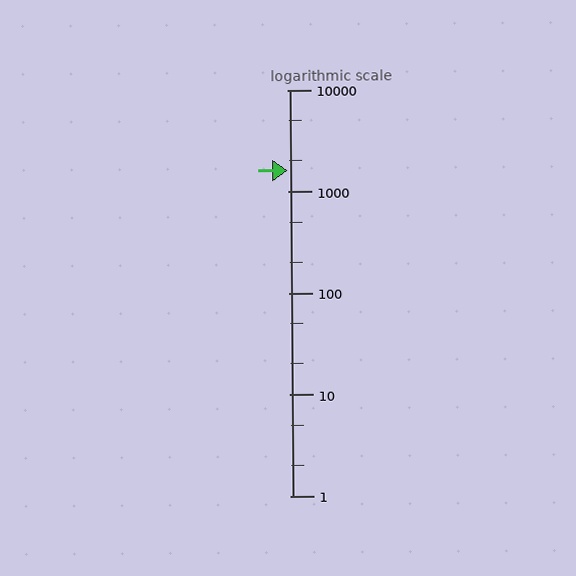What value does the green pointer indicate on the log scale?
The pointer indicates approximately 1600.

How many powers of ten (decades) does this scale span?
The scale spans 4 decades, from 1 to 10000.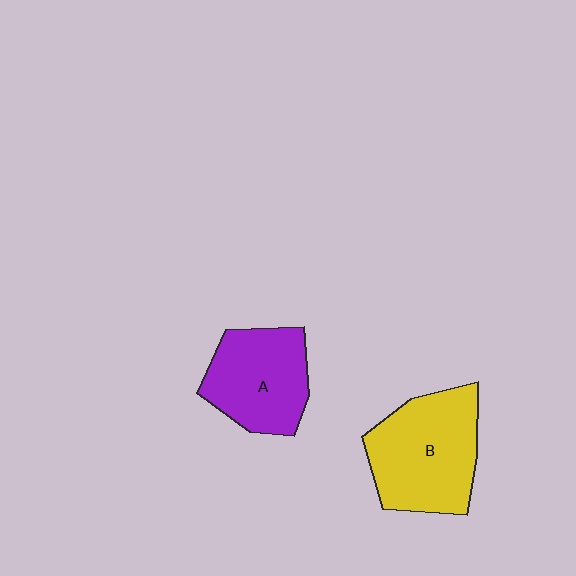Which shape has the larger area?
Shape B (yellow).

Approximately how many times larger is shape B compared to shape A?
Approximately 1.2 times.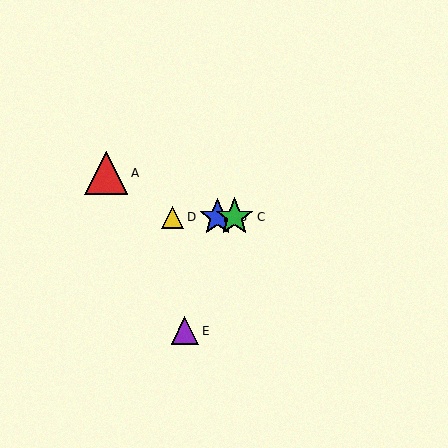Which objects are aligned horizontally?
Objects B, C, D are aligned horizontally.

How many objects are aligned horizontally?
3 objects (B, C, D) are aligned horizontally.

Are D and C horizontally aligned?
Yes, both are at y≈217.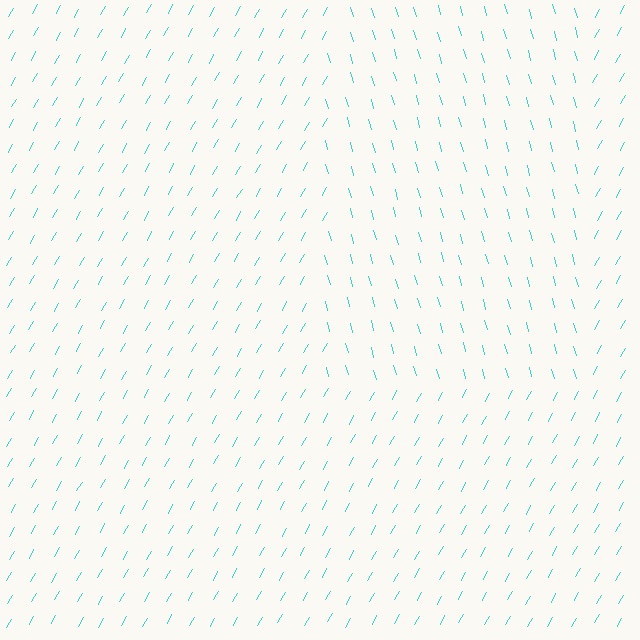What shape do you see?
I see a rectangle.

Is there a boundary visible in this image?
Yes, there is a texture boundary formed by a change in line orientation.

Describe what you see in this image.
The image is filled with small cyan line segments. A rectangle region in the image has lines oriented differently from the surrounding lines, creating a visible texture boundary.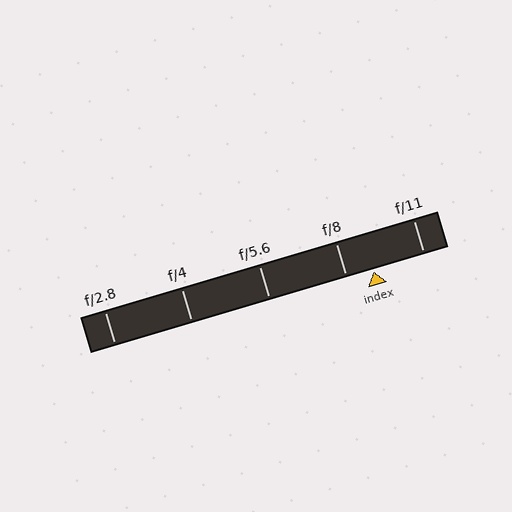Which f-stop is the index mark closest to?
The index mark is closest to f/8.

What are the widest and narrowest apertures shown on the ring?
The widest aperture shown is f/2.8 and the narrowest is f/11.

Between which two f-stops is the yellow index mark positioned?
The index mark is between f/8 and f/11.